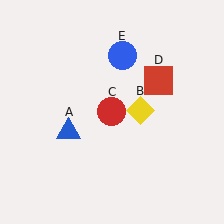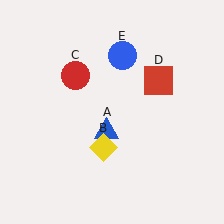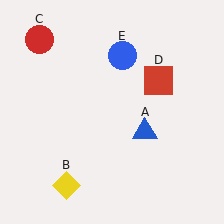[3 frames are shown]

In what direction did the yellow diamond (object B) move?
The yellow diamond (object B) moved down and to the left.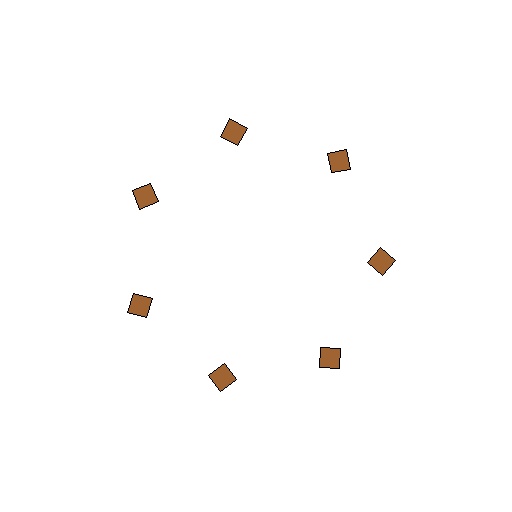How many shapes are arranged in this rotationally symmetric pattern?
There are 7 shapes, arranged in 7 groups of 1.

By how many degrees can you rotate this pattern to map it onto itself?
The pattern maps onto itself every 51 degrees of rotation.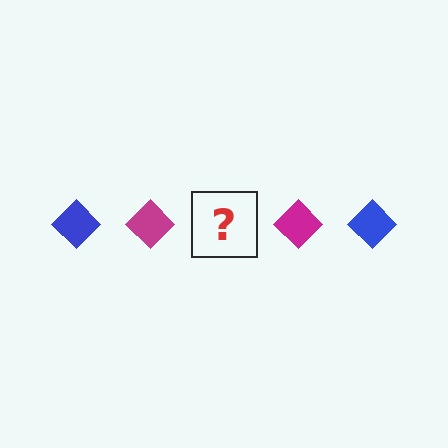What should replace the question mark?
The question mark should be replaced with a blue diamond.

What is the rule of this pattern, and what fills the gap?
The rule is that the pattern cycles through blue, magenta diamonds. The gap should be filled with a blue diamond.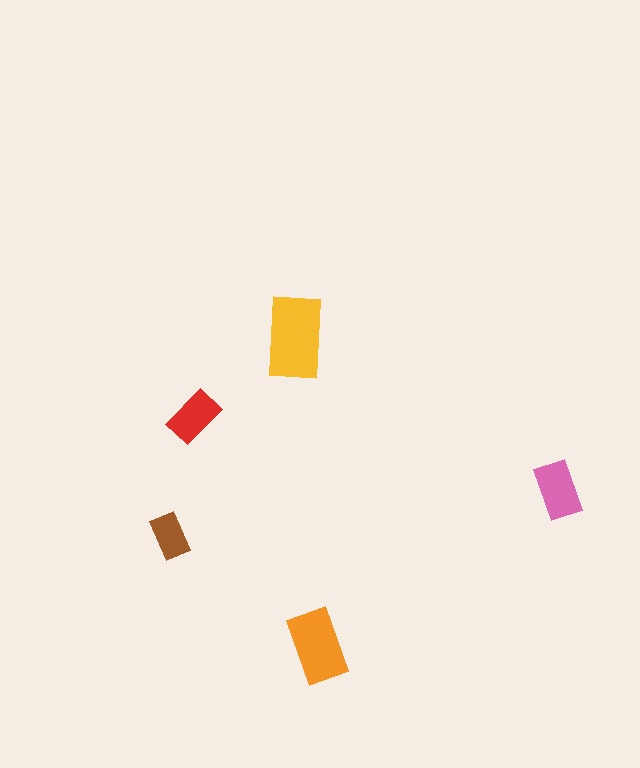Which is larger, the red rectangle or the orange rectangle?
The orange one.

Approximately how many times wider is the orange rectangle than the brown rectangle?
About 1.5 times wider.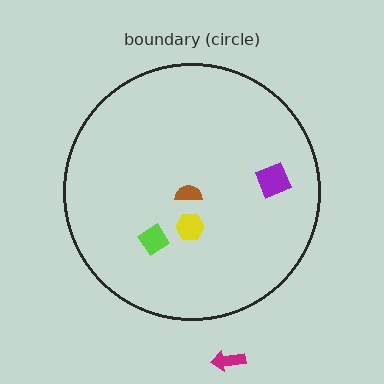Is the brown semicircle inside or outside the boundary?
Inside.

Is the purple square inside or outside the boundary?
Inside.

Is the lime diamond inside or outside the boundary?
Inside.